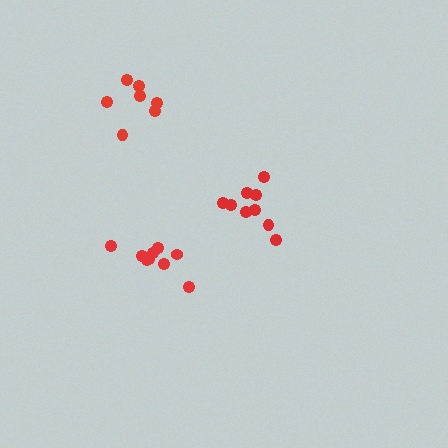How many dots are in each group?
Group 1: 9 dots, Group 2: 9 dots, Group 3: 7 dots (25 total).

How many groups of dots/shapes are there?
There are 3 groups.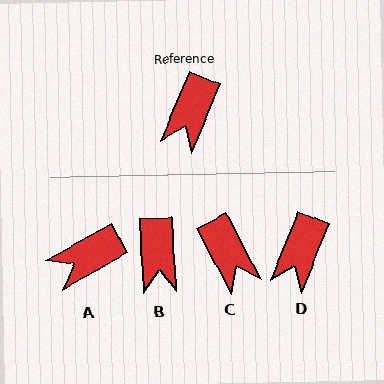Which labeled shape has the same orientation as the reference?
D.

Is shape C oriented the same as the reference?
No, it is off by about 50 degrees.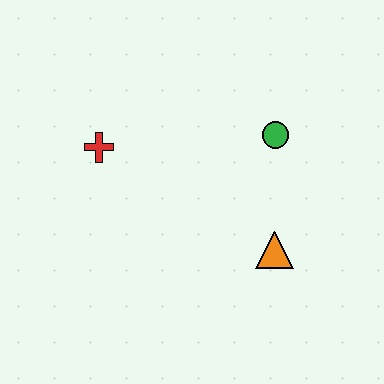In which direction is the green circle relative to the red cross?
The green circle is to the right of the red cross.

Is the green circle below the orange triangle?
No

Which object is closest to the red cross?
The green circle is closest to the red cross.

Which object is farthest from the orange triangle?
The red cross is farthest from the orange triangle.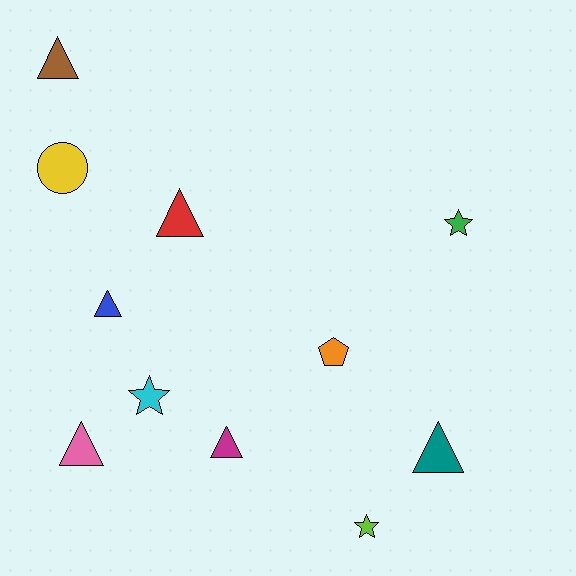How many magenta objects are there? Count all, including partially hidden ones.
There is 1 magenta object.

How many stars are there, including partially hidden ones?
There are 3 stars.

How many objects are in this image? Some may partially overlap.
There are 11 objects.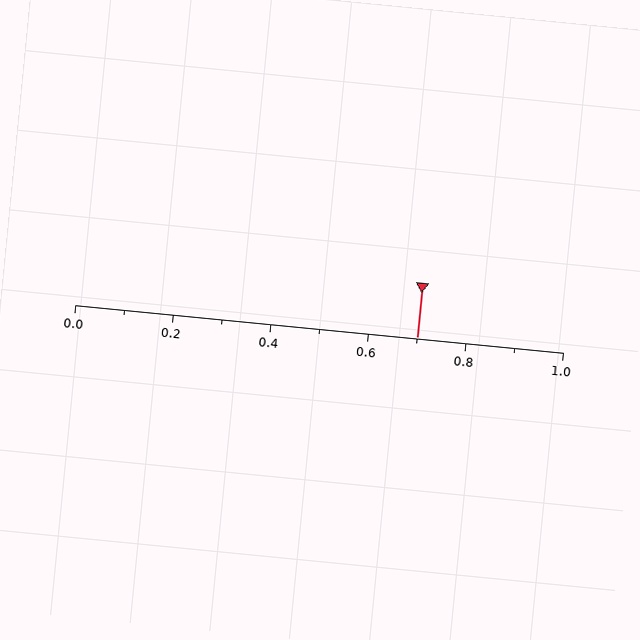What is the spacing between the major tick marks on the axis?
The major ticks are spaced 0.2 apart.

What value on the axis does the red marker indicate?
The marker indicates approximately 0.7.